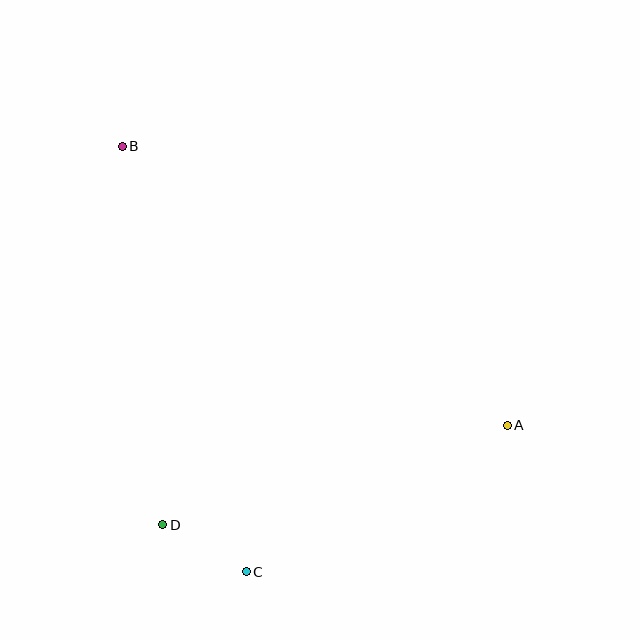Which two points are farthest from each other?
Points A and B are farthest from each other.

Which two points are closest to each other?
Points C and D are closest to each other.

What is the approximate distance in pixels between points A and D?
The distance between A and D is approximately 359 pixels.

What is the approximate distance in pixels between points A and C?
The distance between A and C is approximately 299 pixels.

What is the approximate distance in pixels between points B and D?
The distance between B and D is approximately 381 pixels.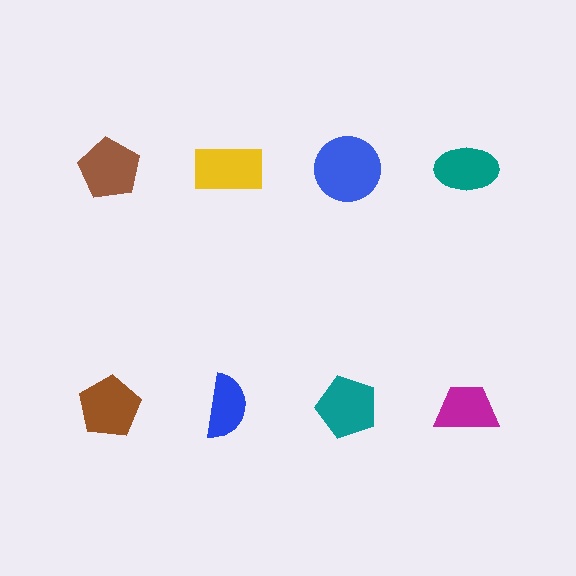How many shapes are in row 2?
4 shapes.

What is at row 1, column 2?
A yellow rectangle.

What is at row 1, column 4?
A teal ellipse.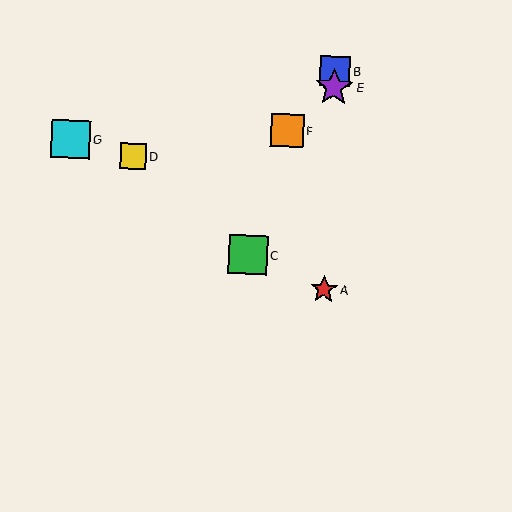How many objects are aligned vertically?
3 objects (A, B, E) are aligned vertically.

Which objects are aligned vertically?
Objects A, B, E are aligned vertically.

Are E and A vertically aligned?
Yes, both are at x≈334.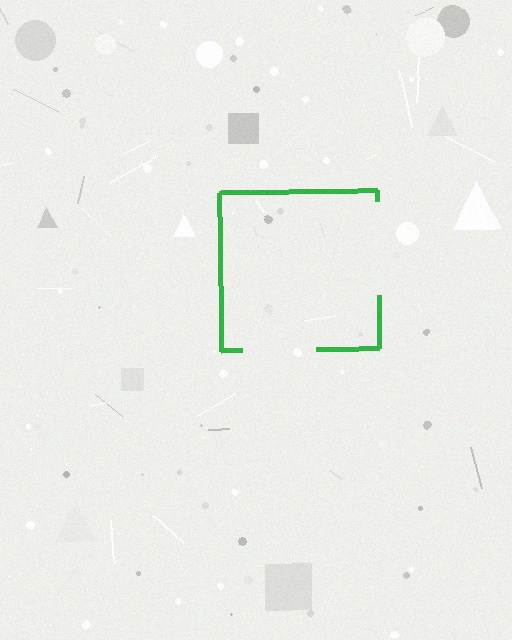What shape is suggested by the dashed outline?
The dashed outline suggests a square.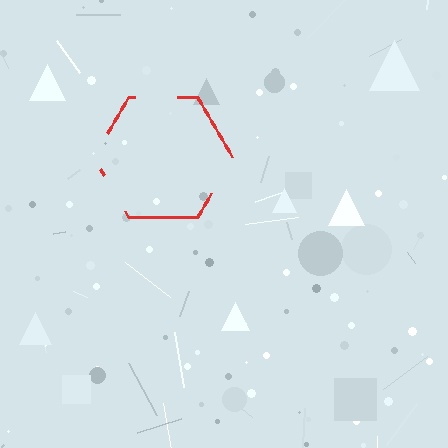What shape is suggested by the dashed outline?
The dashed outline suggests a hexagon.